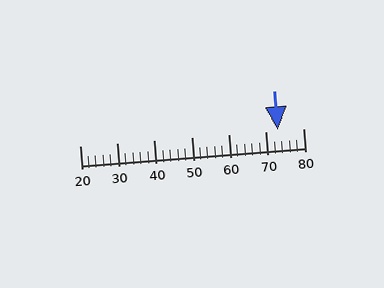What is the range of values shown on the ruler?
The ruler shows values from 20 to 80.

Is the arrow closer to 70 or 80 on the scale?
The arrow is closer to 70.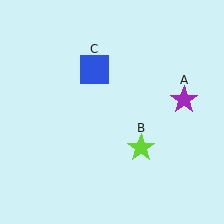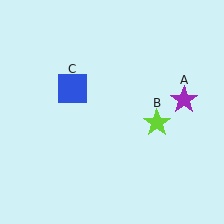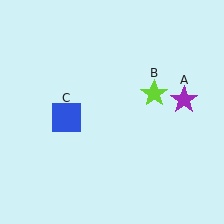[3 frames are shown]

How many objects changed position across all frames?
2 objects changed position: lime star (object B), blue square (object C).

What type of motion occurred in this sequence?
The lime star (object B), blue square (object C) rotated counterclockwise around the center of the scene.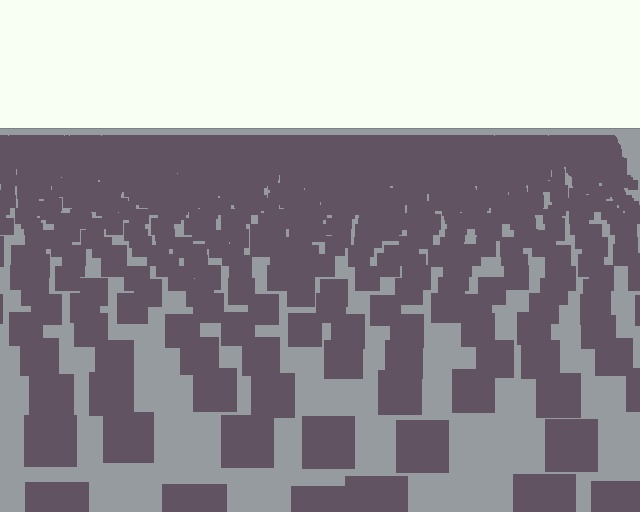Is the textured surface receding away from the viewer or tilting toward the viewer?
The surface is receding away from the viewer. Texture elements get smaller and denser toward the top.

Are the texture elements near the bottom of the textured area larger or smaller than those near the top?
Larger. Near the bottom, elements are closer to the viewer and appear at a bigger on-screen size.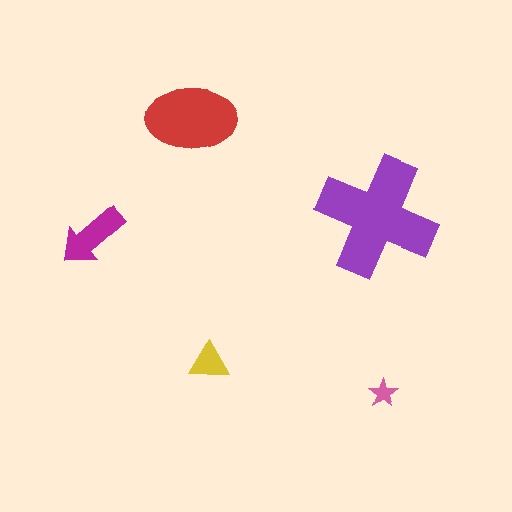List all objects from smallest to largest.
The pink star, the yellow triangle, the magenta arrow, the red ellipse, the purple cross.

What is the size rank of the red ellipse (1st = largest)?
2nd.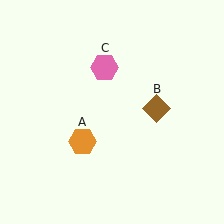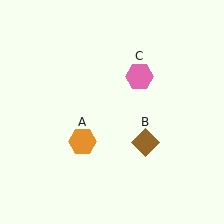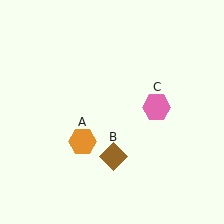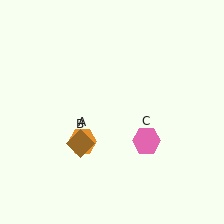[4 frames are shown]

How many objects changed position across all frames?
2 objects changed position: brown diamond (object B), pink hexagon (object C).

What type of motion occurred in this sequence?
The brown diamond (object B), pink hexagon (object C) rotated clockwise around the center of the scene.